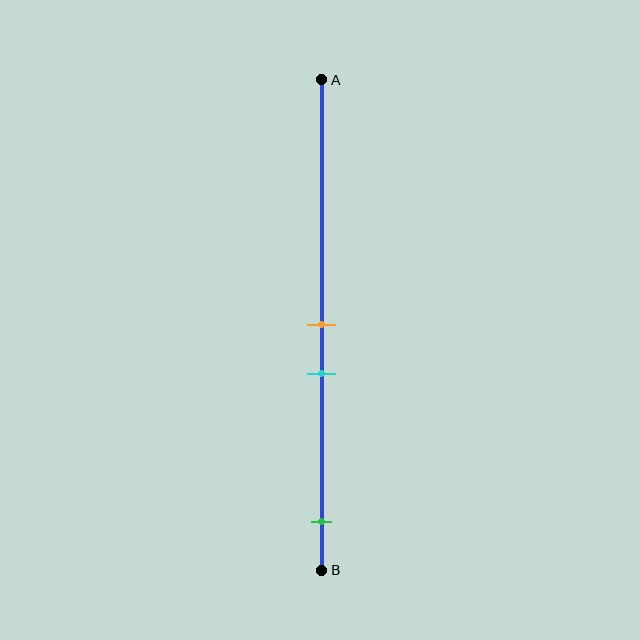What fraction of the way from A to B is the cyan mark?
The cyan mark is approximately 60% (0.6) of the way from A to B.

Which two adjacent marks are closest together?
The orange and cyan marks are the closest adjacent pair.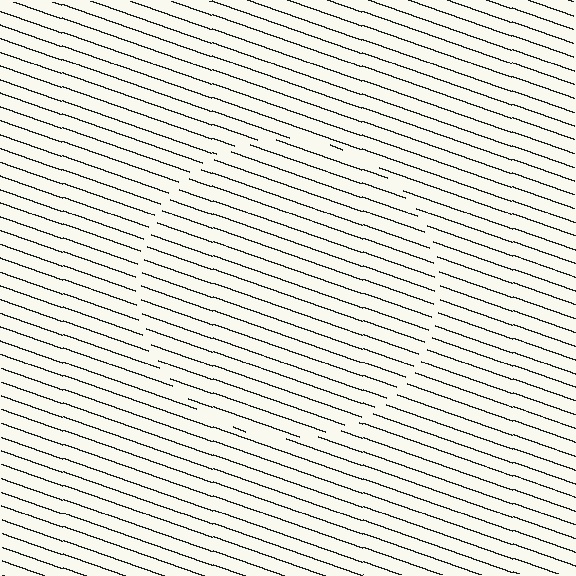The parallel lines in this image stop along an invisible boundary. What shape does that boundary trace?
An illusory circle. The interior of the shape contains the same grating, shifted by half a period — the contour is defined by the phase discontinuity where line-ends from the inner and outer gratings abut.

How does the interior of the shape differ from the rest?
The interior of the shape contains the same grating, shifted by half a period — the contour is defined by the phase discontinuity where line-ends from the inner and outer gratings abut.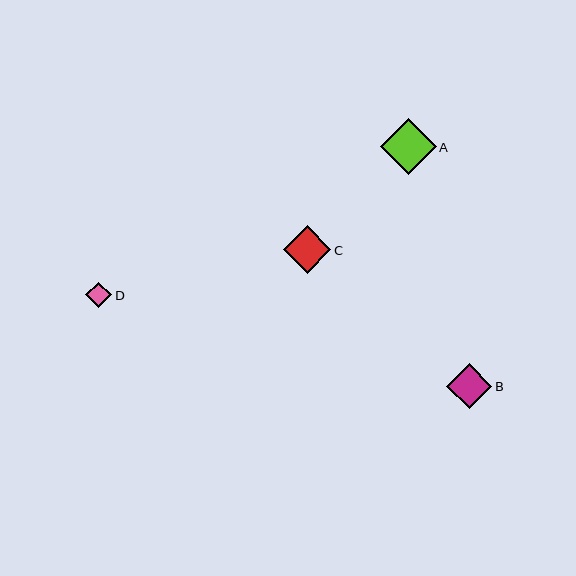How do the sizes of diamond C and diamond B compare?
Diamond C and diamond B are approximately the same size.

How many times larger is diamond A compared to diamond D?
Diamond A is approximately 2.2 times the size of diamond D.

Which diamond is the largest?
Diamond A is the largest with a size of approximately 56 pixels.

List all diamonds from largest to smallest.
From largest to smallest: A, C, B, D.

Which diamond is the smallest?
Diamond D is the smallest with a size of approximately 26 pixels.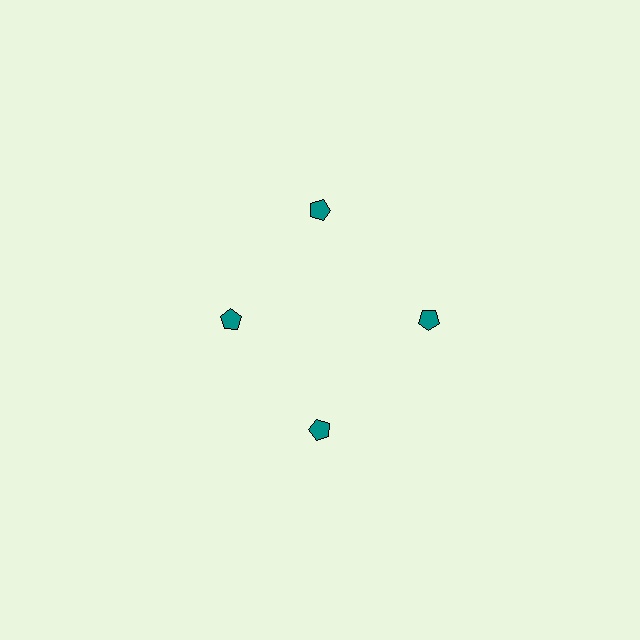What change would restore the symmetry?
The symmetry would be restored by moving it outward, back onto the ring so that all 4 pentagons sit at equal angles and equal distance from the center.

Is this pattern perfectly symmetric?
No. The 4 teal pentagons are arranged in a ring, but one element near the 9 o'clock position is pulled inward toward the center, breaking the 4-fold rotational symmetry.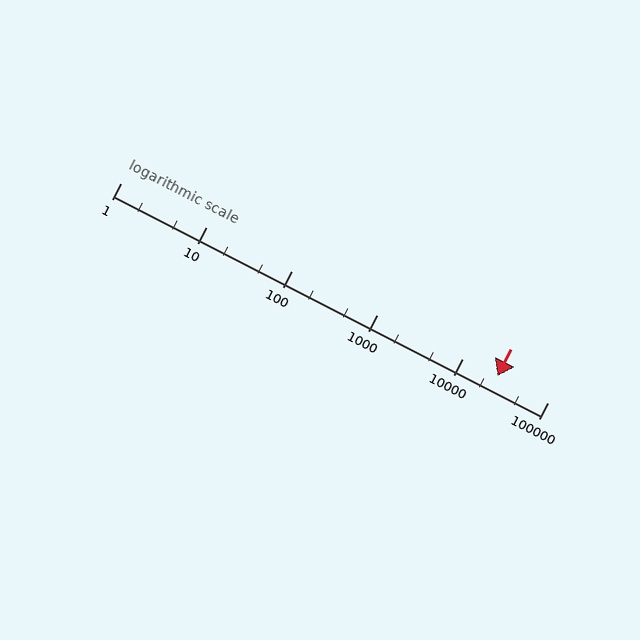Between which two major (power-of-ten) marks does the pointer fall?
The pointer is between 10000 and 100000.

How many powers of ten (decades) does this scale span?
The scale spans 5 decades, from 1 to 100000.